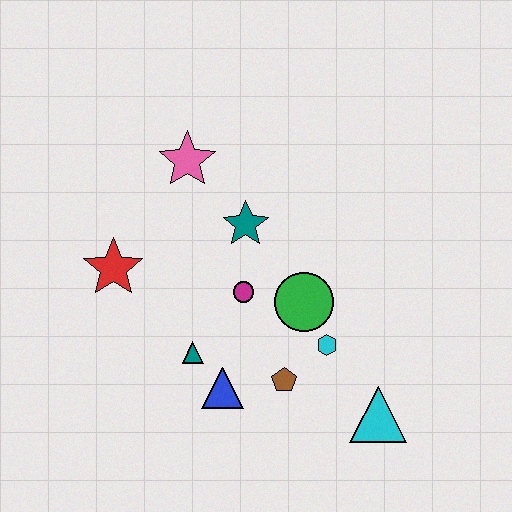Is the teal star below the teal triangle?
No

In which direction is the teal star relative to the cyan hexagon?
The teal star is above the cyan hexagon.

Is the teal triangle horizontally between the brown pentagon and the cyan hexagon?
No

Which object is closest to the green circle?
The cyan hexagon is closest to the green circle.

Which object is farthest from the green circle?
The red star is farthest from the green circle.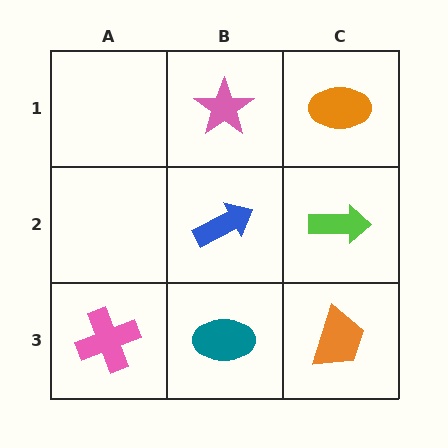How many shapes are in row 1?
2 shapes.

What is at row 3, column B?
A teal ellipse.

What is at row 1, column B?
A pink star.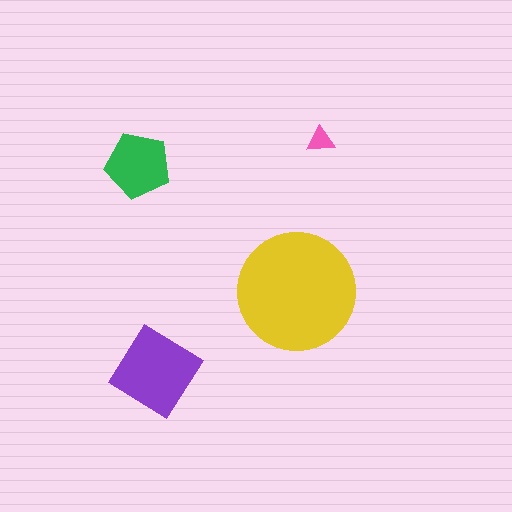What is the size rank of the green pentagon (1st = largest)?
3rd.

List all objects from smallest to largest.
The pink triangle, the green pentagon, the purple diamond, the yellow circle.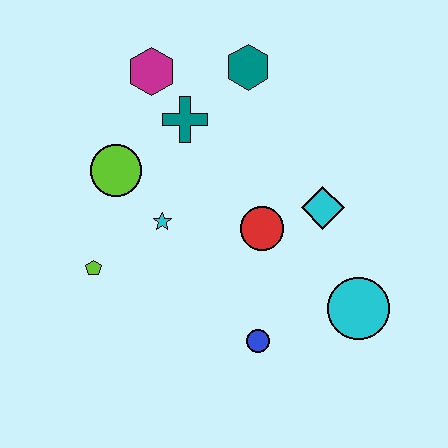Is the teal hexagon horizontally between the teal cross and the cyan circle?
Yes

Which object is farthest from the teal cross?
The cyan circle is farthest from the teal cross.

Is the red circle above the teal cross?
No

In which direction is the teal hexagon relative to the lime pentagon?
The teal hexagon is above the lime pentagon.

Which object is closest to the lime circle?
The cyan star is closest to the lime circle.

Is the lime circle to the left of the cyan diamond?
Yes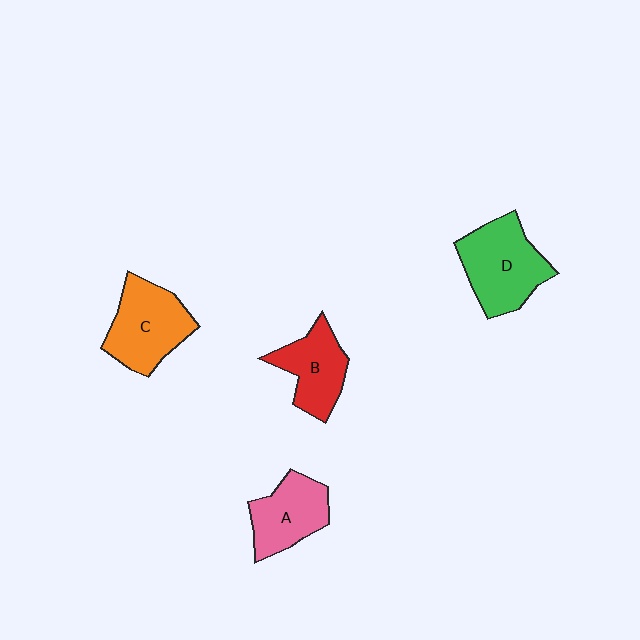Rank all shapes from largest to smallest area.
From largest to smallest: D (green), C (orange), A (pink), B (red).